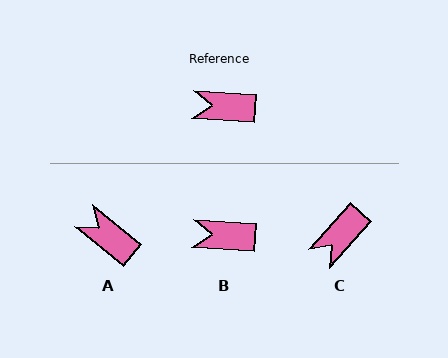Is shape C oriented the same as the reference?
No, it is off by about 52 degrees.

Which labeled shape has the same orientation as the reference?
B.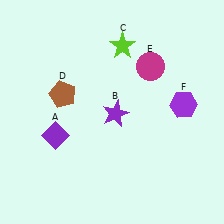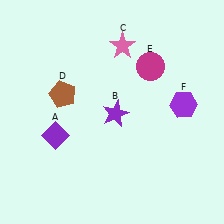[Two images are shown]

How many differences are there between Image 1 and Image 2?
There is 1 difference between the two images.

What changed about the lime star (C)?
In Image 1, C is lime. In Image 2, it changed to pink.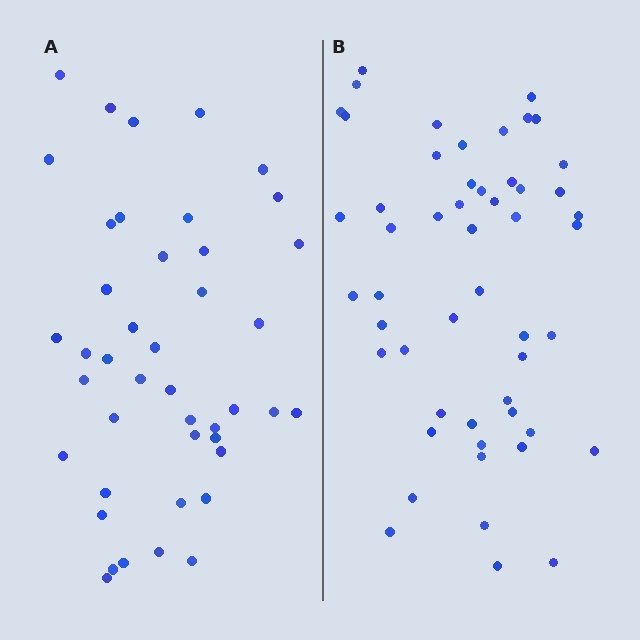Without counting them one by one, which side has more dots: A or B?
Region B (the right region) has more dots.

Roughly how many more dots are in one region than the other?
Region B has roughly 8 or so more dots than region A.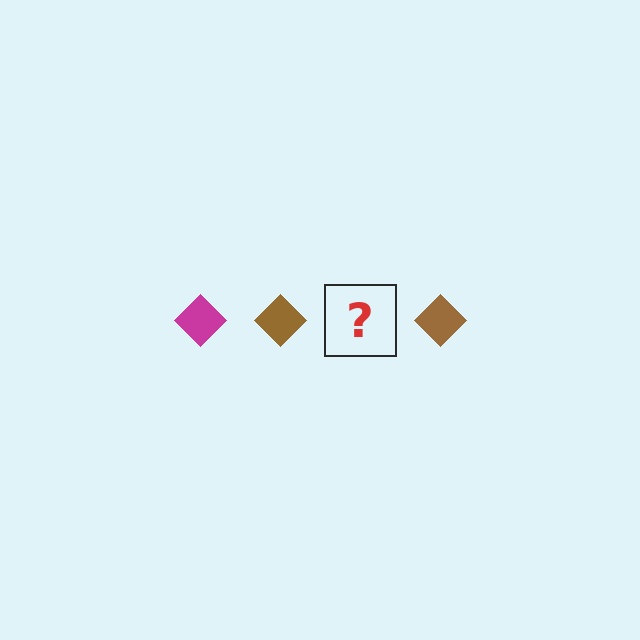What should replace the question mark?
The question mark should be replaced with a magenta diamond.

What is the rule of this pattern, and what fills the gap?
The rule is that the pattern cycles through magenta, brown diamonds. The gap should be filled with a magenta diamond.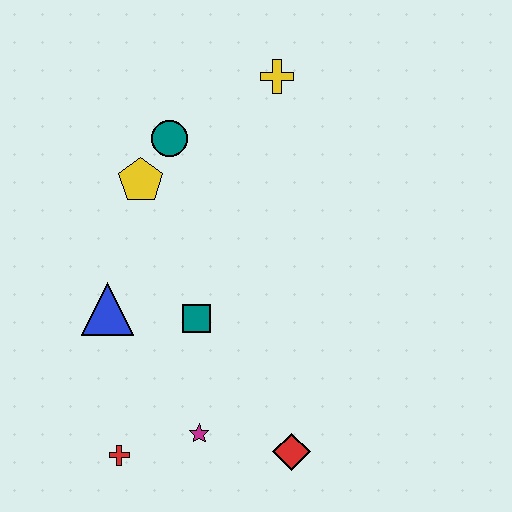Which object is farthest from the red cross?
The yellow cross is farthest from the red cross.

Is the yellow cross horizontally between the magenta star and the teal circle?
No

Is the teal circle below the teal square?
No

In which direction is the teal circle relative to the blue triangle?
The teal circle is above the blue triangle.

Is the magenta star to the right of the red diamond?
No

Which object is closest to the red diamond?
The magenta star is closest to the red diamond.